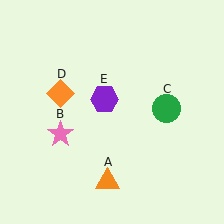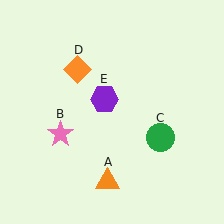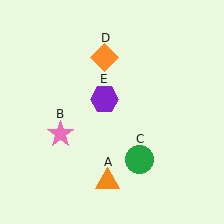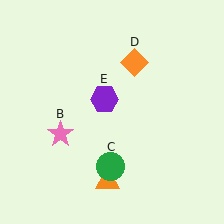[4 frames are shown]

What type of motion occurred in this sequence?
The green circle (object C), orange diamond (object D) rotated clockwise around the center of the scene.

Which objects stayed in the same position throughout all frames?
Orange triangle (object A) and pink star (object B) and purple hexagon (object E) remained stationary.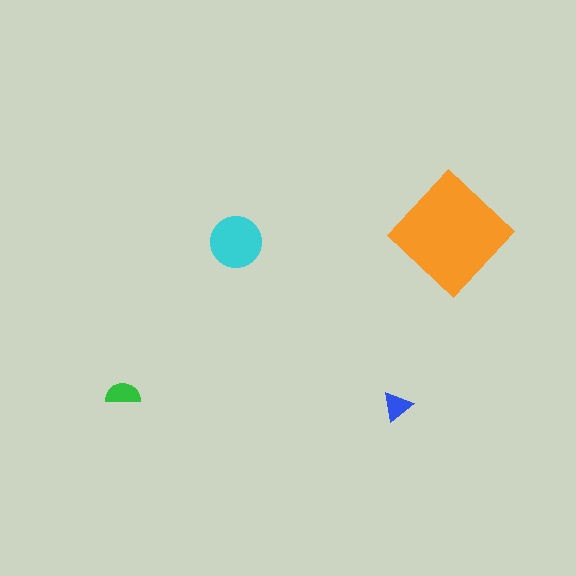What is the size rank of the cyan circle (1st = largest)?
2nd.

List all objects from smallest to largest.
The blue triangle, the green semicircle, the cyan circle, the orange diamond.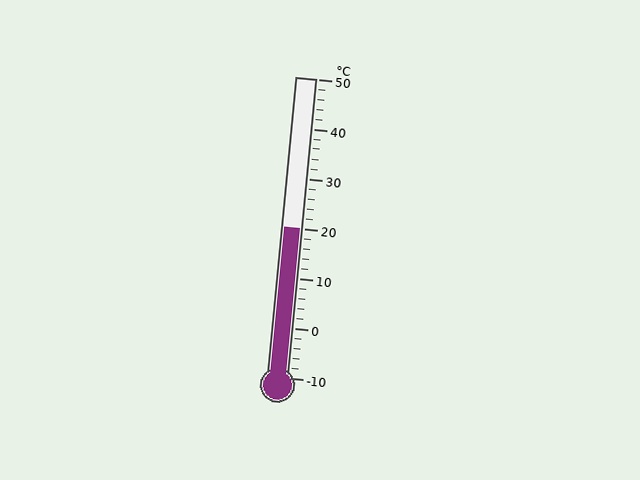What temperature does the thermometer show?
The thermometer shows approximately 20°C.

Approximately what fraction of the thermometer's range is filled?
The thermometer is filled to approximately 50% of its range.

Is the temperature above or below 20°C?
The temperature is at 20°C.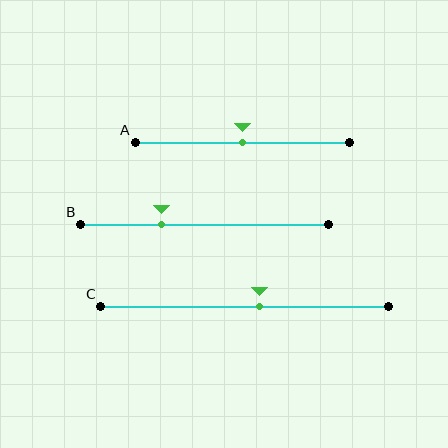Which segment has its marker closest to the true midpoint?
Segment A has its marker closest to the true midpoint.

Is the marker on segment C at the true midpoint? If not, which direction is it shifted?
No, the marker on segment C is shifted to the right by about 5% of the segment length.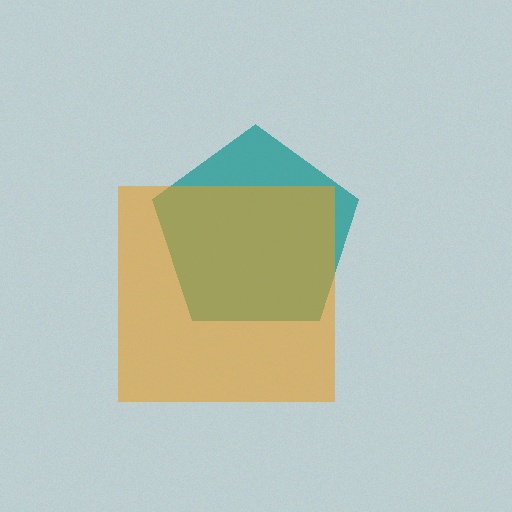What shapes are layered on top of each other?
The layered shapes are: a teal pentagon, an orange square.